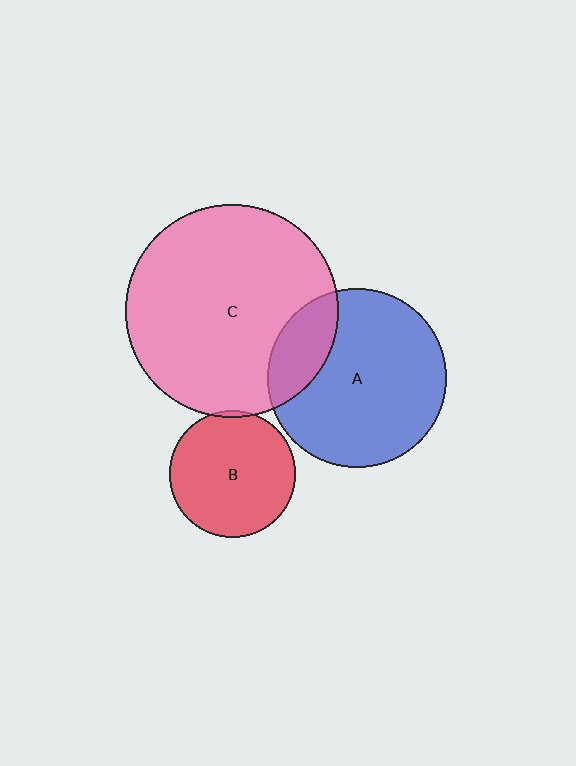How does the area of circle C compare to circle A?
Approximately 1.4 times.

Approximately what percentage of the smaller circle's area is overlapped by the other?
Approximately 5%.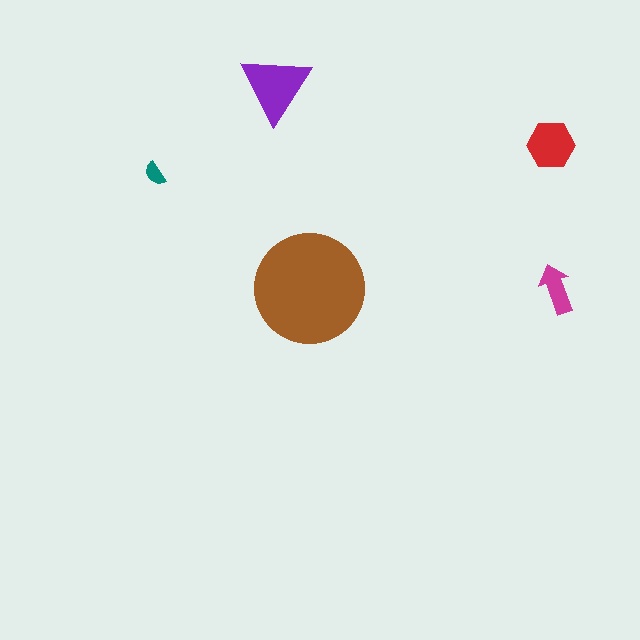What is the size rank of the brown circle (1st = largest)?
1st.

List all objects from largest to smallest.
The brown circle, the purple triangle, the red hexagon, the magenta arrow, the teal semicircle.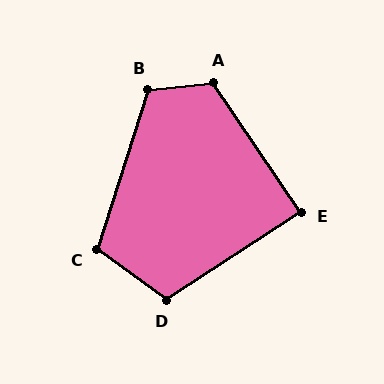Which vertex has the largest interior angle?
A, at approximately 118 degrees.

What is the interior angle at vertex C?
Approximately 108 degrees (obtuse).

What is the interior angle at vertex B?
Approximately 114 degrees (obtuse).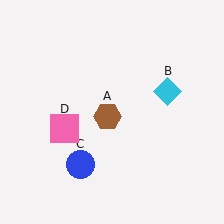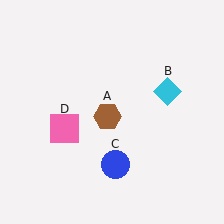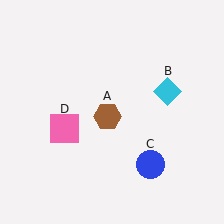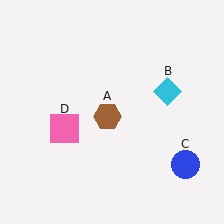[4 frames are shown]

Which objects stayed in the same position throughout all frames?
Brown hexagon (object A) and cyan diamond (object B) and pink square (object D) remained stationary.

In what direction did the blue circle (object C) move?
The blue circle (object C) moved right.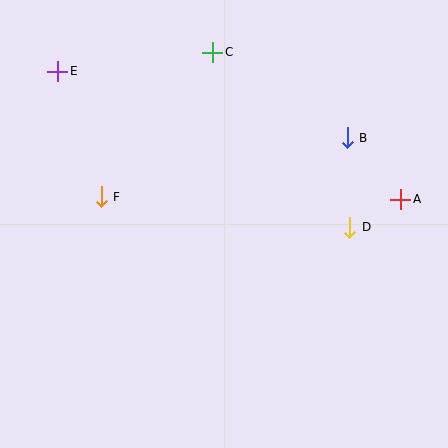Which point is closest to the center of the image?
Point F at (101, 197) is closest to the center.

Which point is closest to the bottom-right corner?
Point D is closest to the bottom-right corner.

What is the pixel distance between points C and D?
The distance between C and D is 222 pixels.